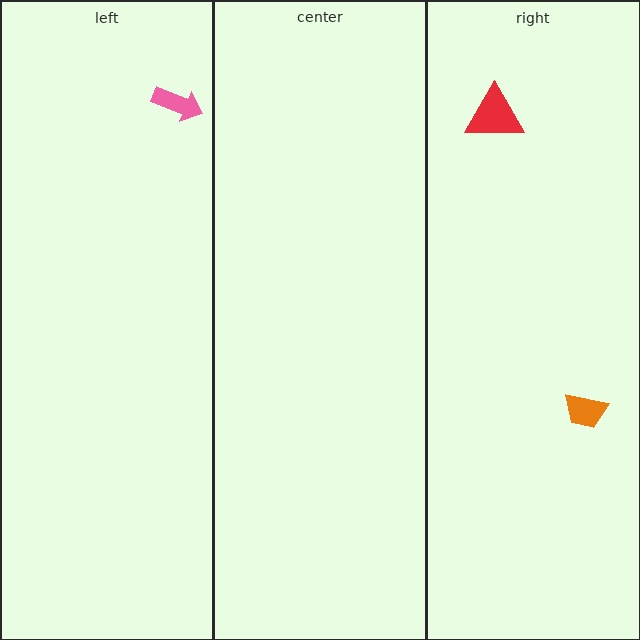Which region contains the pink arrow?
The left region.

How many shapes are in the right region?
2.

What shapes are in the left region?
The pink arrow.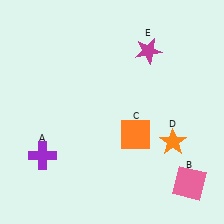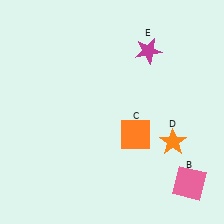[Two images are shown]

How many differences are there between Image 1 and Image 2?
There is 1 difference between the two images.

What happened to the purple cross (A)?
The purple cross (A) was removed in Image 2. It was in the bottom-left area of Image 1.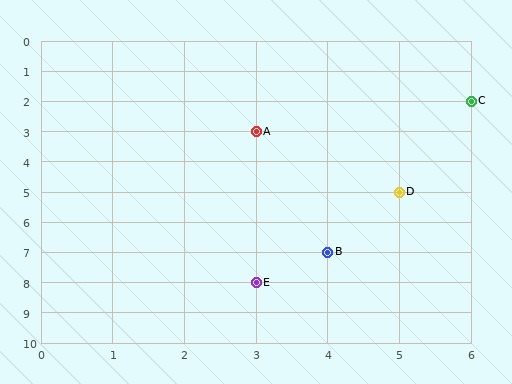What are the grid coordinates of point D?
Point D is at grid coordinates (5, 5).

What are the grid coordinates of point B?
Point B is at grid coordinates (4, 7).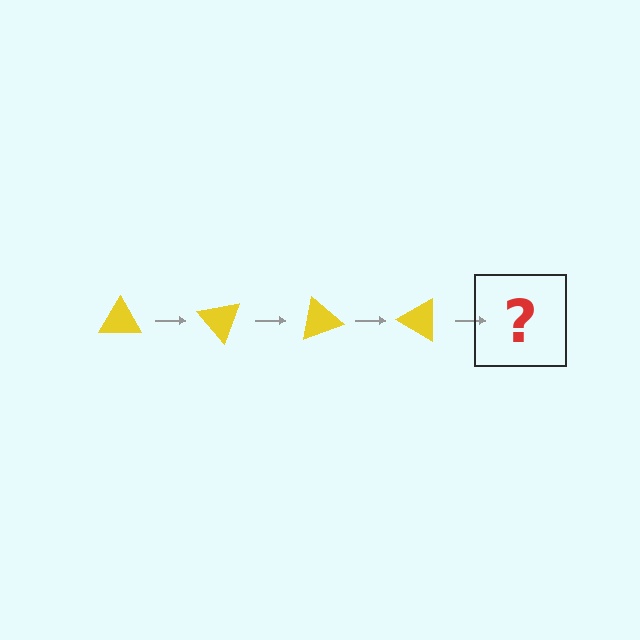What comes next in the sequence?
The next element should be a yellow triangle rotated 200 degrees.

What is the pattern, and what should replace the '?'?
The pattern is that the triangle rotates 50 degrees each step. The '?' should be a yellow triangle rotated 200 degrees.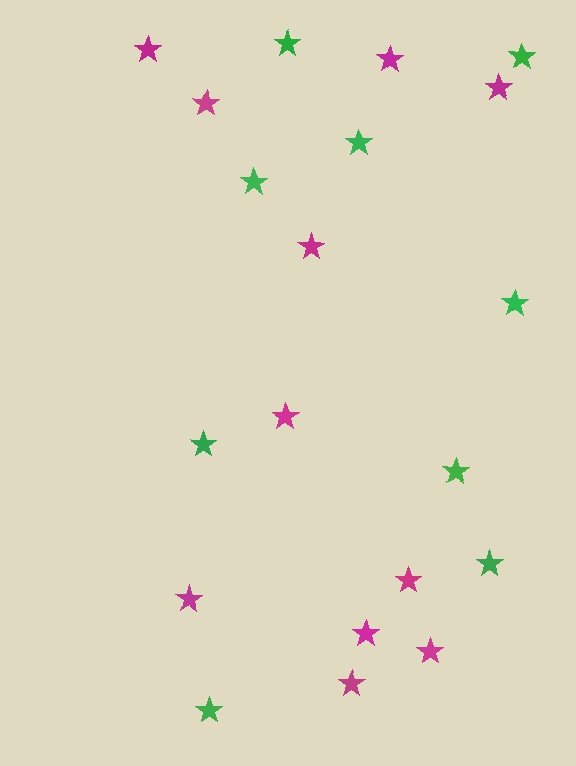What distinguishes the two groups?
There are 2 groups: one group of magenta stars (11) and one group of green stars (9).